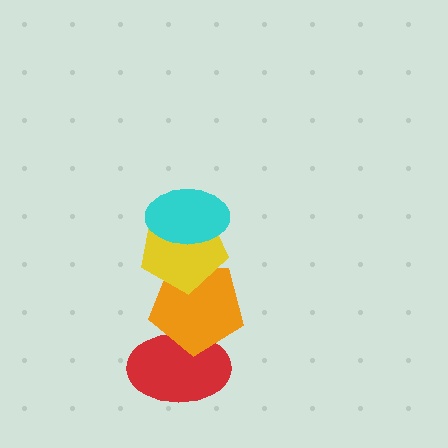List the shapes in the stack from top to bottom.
From top to bottom: the cyan ellipse, the yellow pentagon, the orange pentagon, the red ellipse.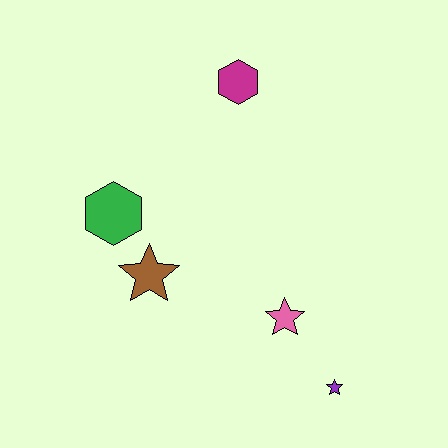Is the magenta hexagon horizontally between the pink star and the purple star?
No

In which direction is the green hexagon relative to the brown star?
The green hexagon is above the brown star.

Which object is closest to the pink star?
The purple star is closest to the pink star.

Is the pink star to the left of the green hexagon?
No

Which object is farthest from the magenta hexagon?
The purple star is farthest from the magenta hexagon.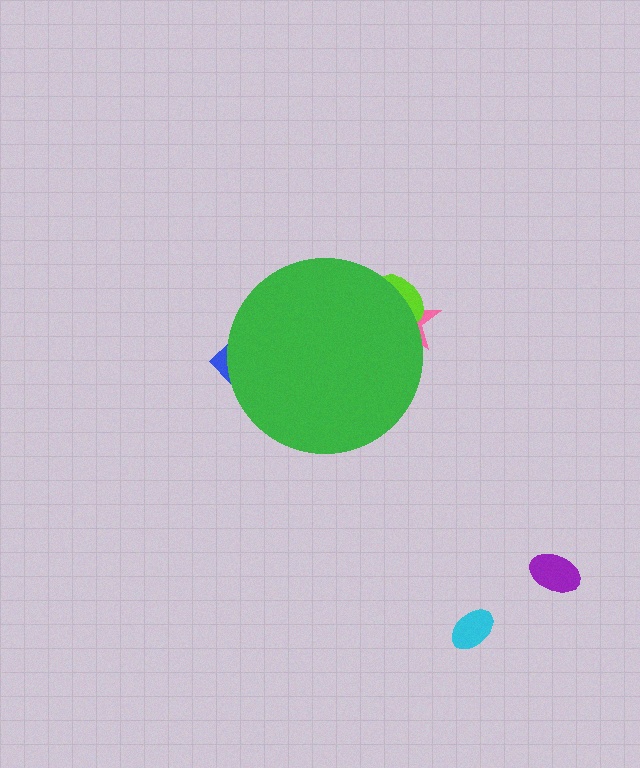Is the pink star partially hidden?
Yes, the pink star is partially hidden behind the green circle.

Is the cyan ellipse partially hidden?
No, the cyan ellipse is fully visible.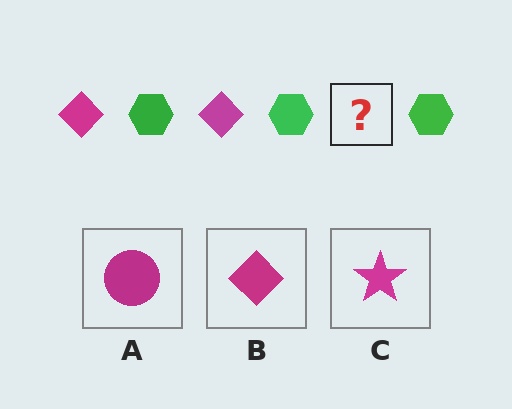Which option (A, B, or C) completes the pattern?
B.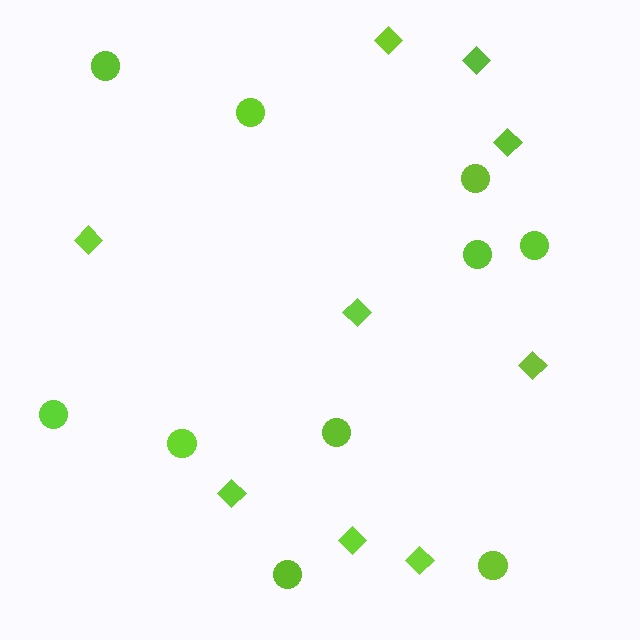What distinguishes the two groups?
There are 2 groups: one group of diamonds (9) and one group of circles (10).